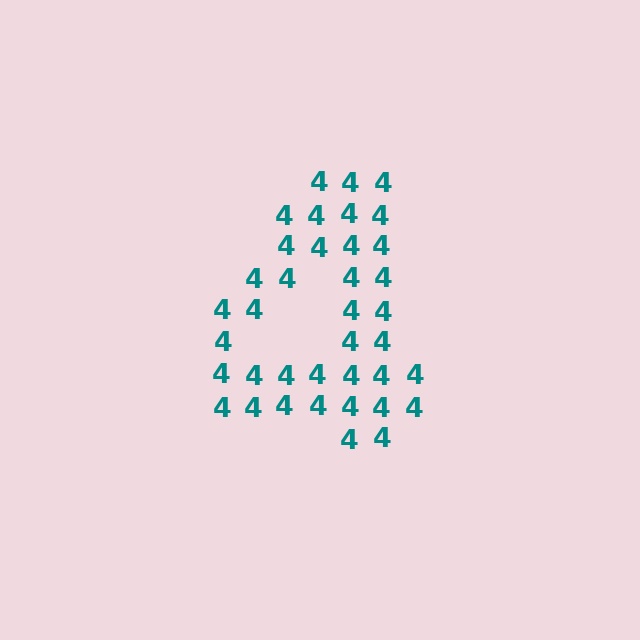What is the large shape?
The large shape is the digit 4.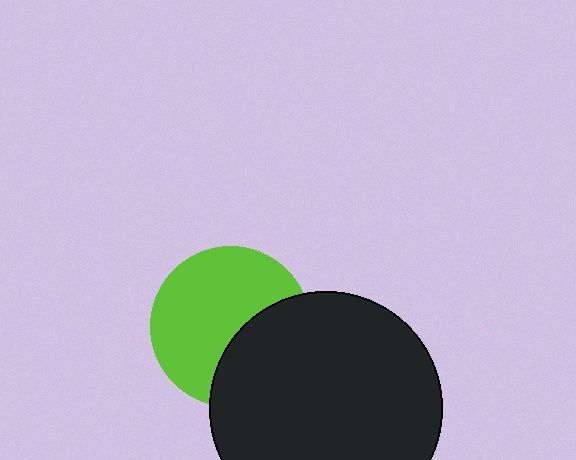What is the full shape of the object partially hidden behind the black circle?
The partially hidden object is a lime circle.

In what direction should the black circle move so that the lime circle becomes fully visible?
The black circle should move toward the lower-right. That is the shortest direction to clear the overlap and leave the lime circle fully visible.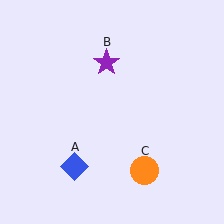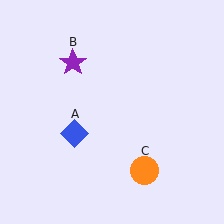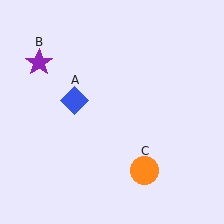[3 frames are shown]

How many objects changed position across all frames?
2 objects changed position: blue diamond (object A), purple star (object B).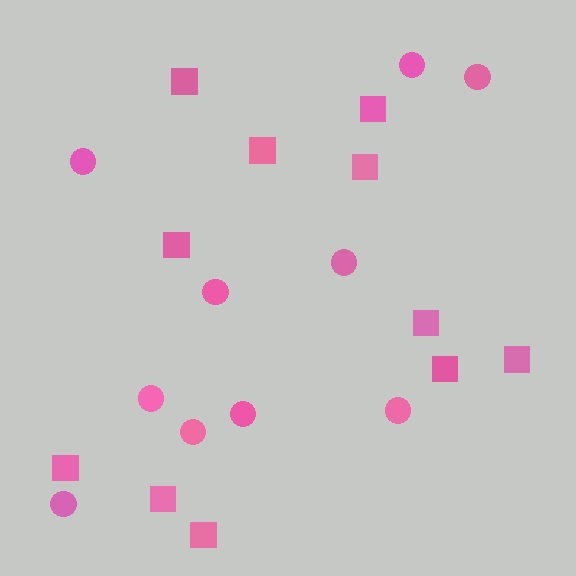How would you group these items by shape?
There are 2 groups: one group of squares (11) and one group of circles (10).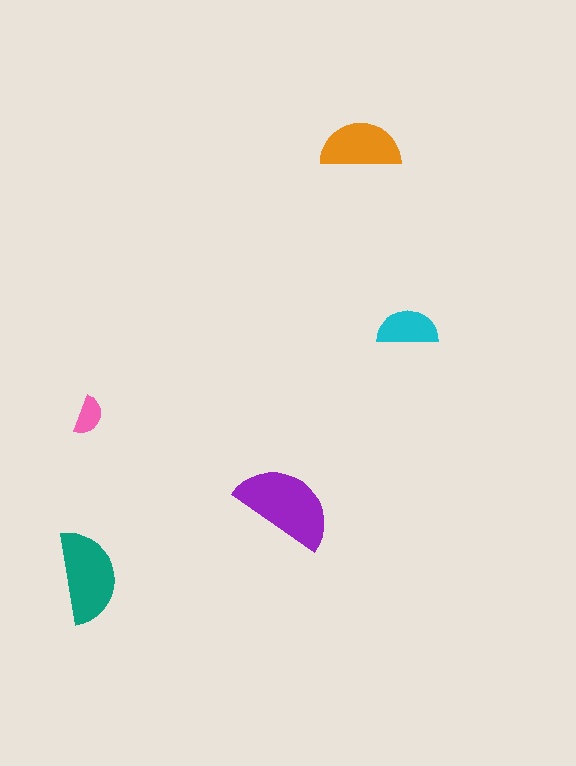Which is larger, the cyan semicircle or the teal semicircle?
The teal one.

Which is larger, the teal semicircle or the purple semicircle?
The purple one.